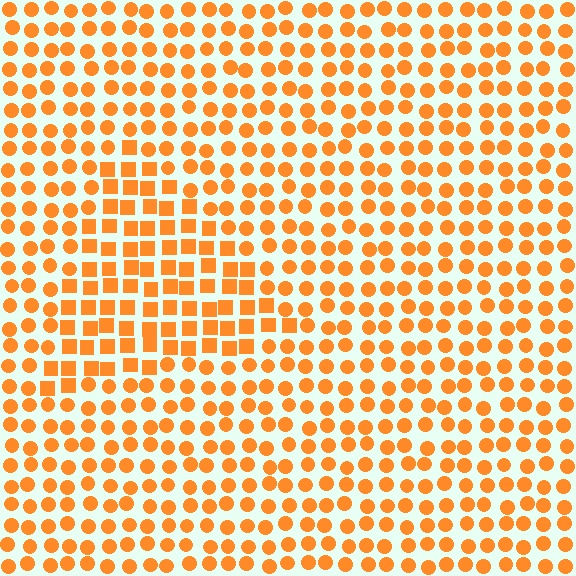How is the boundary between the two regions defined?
The boundary is defined by a change in element shape: squares inside vs. circles outside. All elements share the same color and spacing.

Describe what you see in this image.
The image is filled with small orange elements arranged in a uniform grid. A triangle-shaped region contains squares, while the surrounding area contains circles. The boundary is defined purely by the change in element shape.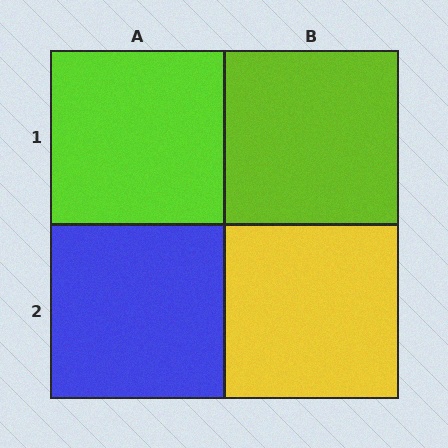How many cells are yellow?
1 cell is yellow.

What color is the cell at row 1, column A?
Lime.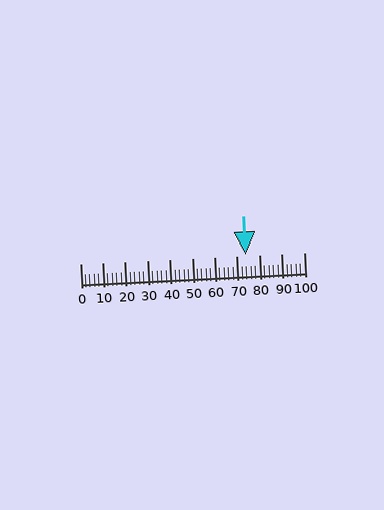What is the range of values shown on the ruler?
The ruler shows values from 0 to 100.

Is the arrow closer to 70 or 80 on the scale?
The arrow is closer to 70.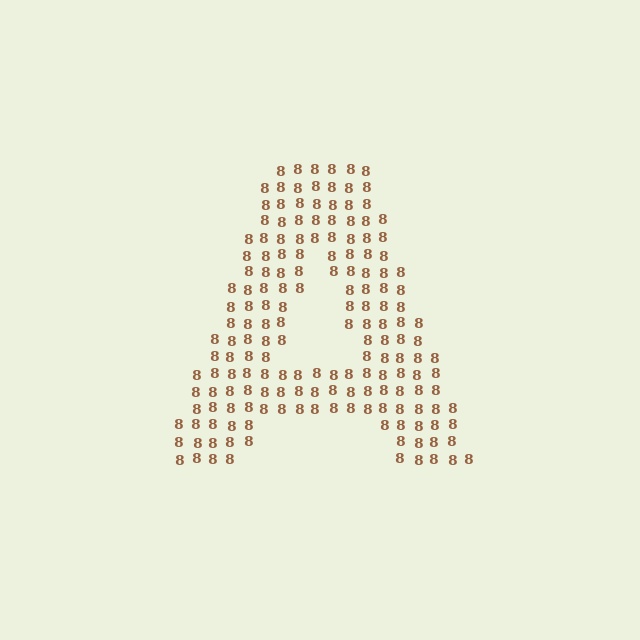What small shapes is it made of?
It is made of small digit 8's.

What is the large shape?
The large shape is the letter A.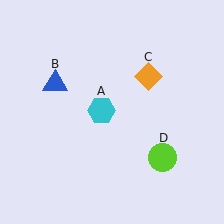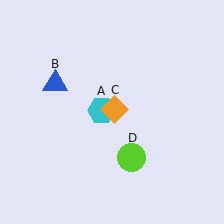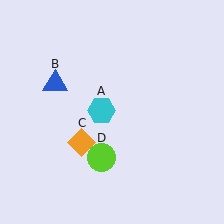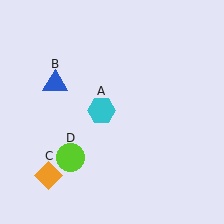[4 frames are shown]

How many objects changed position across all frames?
2 objects changed position: orange diamond (object C), lime circle (object D).